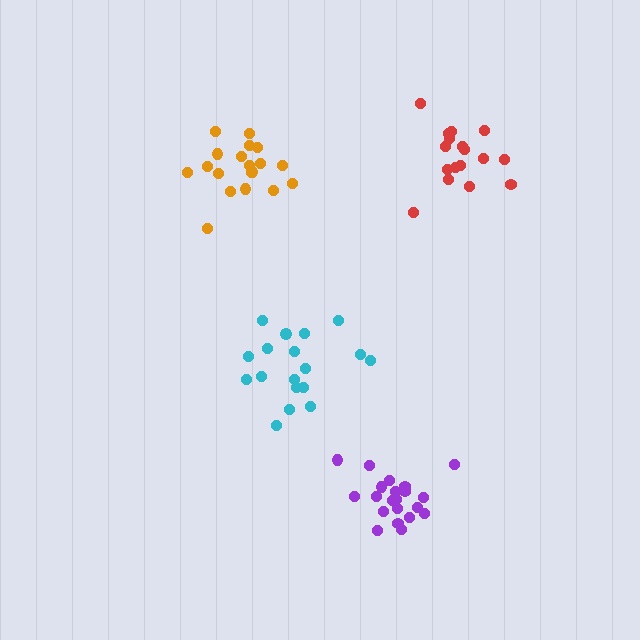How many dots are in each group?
Group 1: 17 dots, Group 2: 18 dots, Group 3: 21 dots, Group 4: 19 dots (75 total).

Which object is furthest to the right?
The red cluster is rightmost.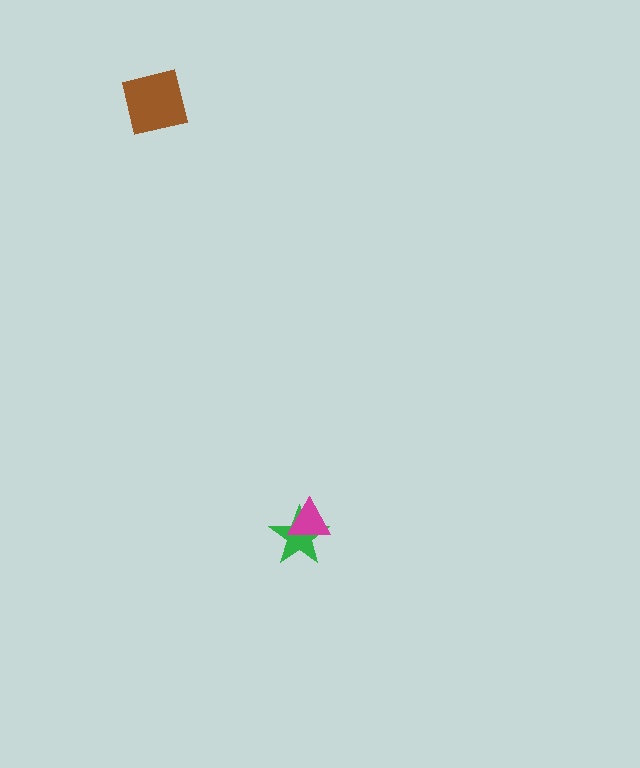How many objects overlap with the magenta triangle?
1 object overlaps with the magenta triangle.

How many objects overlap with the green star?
1 object overlaps with the green star.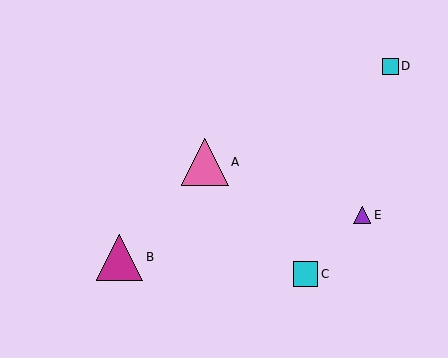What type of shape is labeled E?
Shape E is a purple triangle.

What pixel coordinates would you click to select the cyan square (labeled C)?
Click at (306, 274) to select the cyan square C.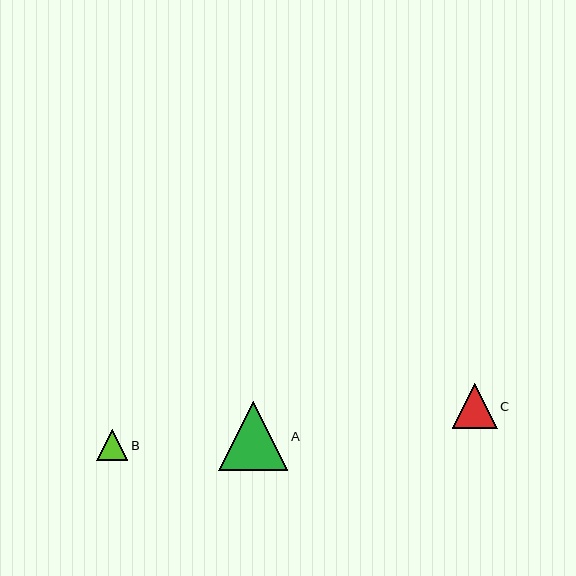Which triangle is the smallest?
Triangle B is the smallest with a size of approximately 31 pixels.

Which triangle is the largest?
Triangle A is the largest with a size of approximately 69 pixels.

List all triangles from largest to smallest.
From largest to smallest: A, C, B.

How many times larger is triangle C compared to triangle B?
Triangle C is approximately 1.5 times the size of triangle B.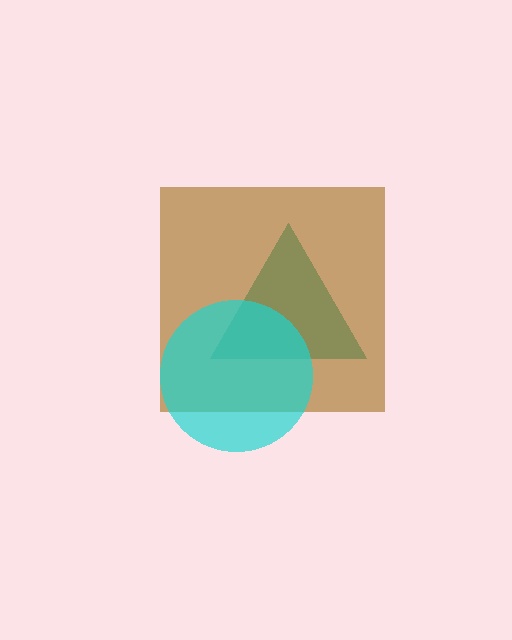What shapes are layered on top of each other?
The layered shapes are: a teal triangle, a brown square, a cyan circle.